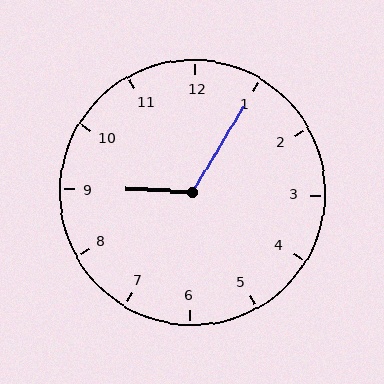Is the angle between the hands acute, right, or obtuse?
It is obtuse.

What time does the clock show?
9:05.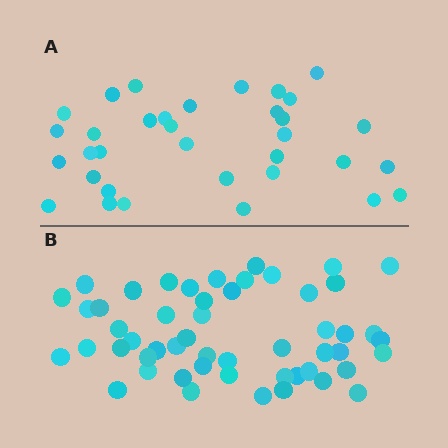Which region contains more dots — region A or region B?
Region B (the bottom region) has more dots.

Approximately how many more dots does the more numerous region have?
Region B has approximately 20 more dots than region A.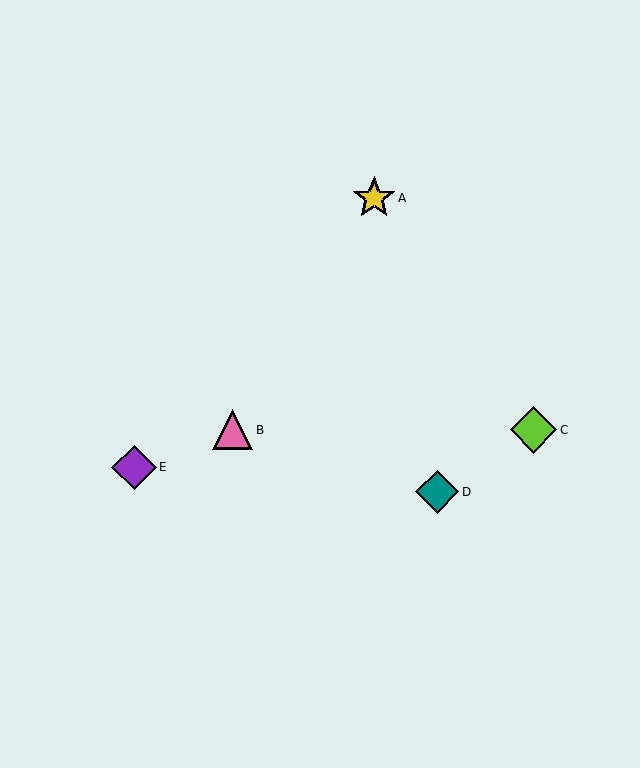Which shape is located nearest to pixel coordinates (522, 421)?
The lime diamond (labeled C) at (534, 430) is nearest to that location.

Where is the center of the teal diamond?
The center of the teal diamond is at (437, 492).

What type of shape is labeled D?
Shape D is a teal diamond.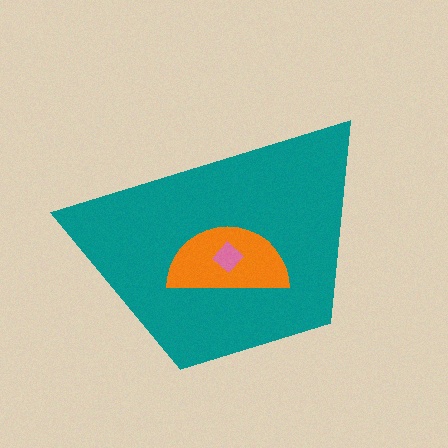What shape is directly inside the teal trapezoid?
The orange semicircle.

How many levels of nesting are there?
3.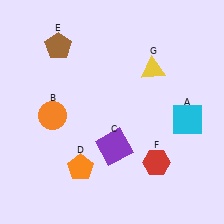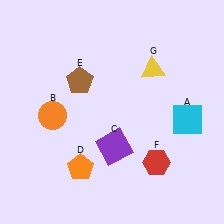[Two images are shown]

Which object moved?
The brown pentagon (E) moved down.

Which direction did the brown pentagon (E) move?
The brown pentagon (E) moved down.